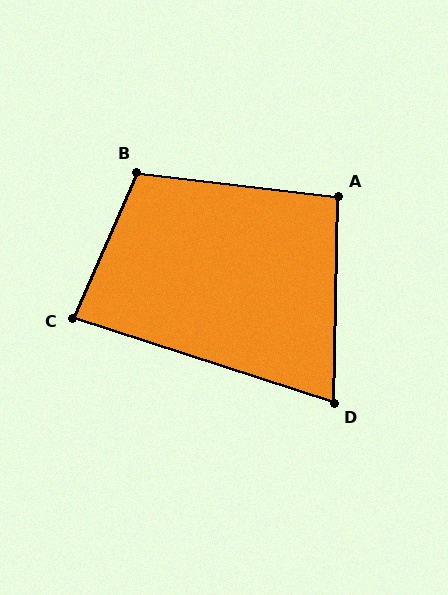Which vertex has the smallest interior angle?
D, at approximately 73 degrees.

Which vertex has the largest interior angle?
B, at approximately 107 degrees.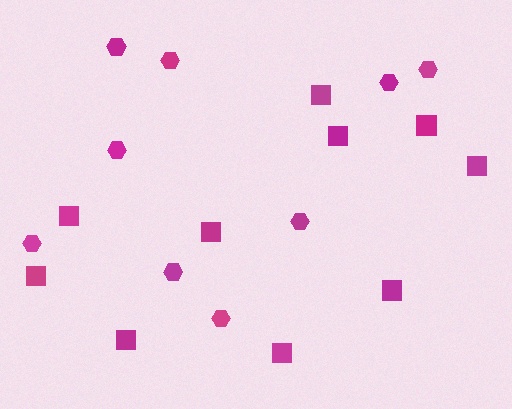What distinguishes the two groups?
There are 2 groups: one group of squares (10) and one group of hexagons (9).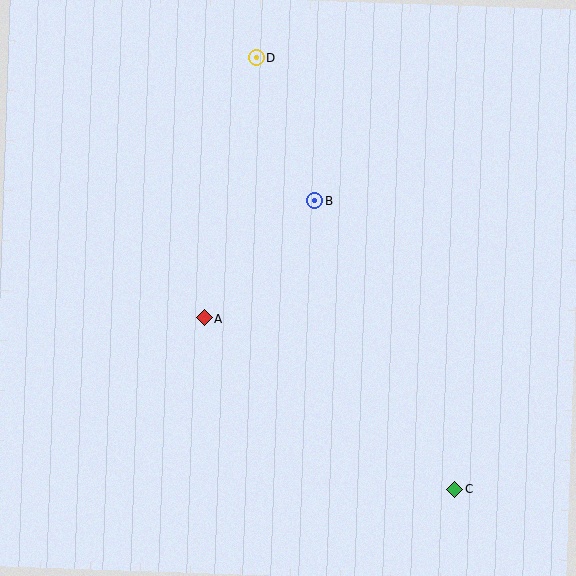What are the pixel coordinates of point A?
Point A is at (204, 318).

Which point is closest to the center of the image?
Point A at (204, 318) is closest to the center.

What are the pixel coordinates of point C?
Point C is at (455, 489).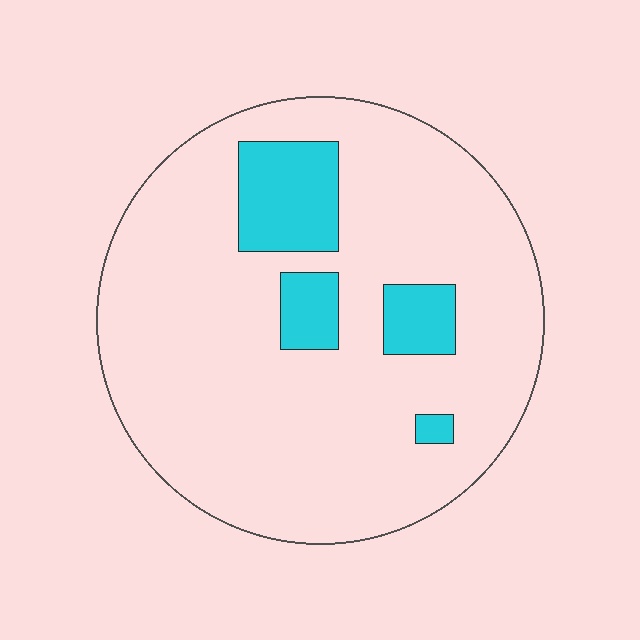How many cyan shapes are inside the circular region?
4.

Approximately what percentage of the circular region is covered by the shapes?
Approximately 15%.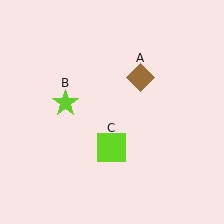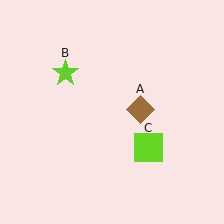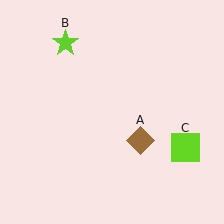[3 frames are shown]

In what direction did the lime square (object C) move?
The lime square (object C) moved right.